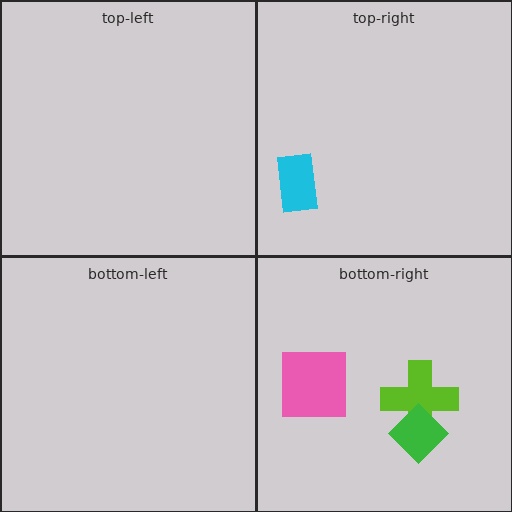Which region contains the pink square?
The bottom-right region.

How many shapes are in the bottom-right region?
3.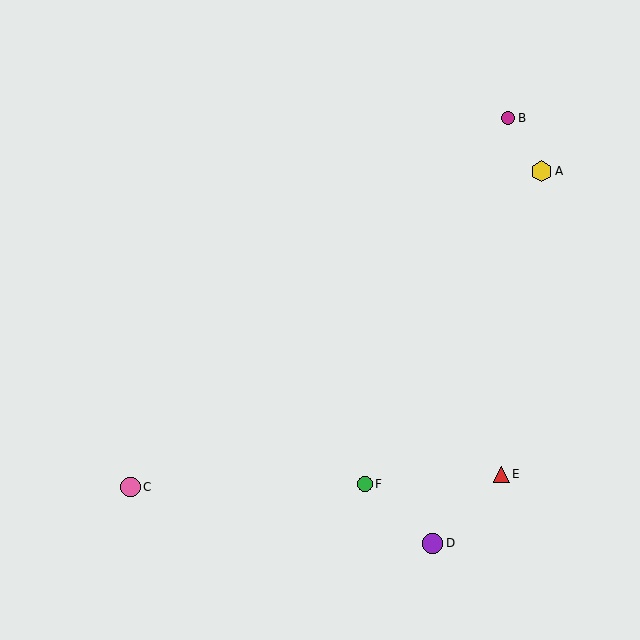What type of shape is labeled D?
Shape D is a purple circle.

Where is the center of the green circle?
The center of the green circle is at (365, 484).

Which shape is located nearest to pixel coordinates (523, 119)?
The magenta circle (labeled B) at (508, 118) is nearest to that location.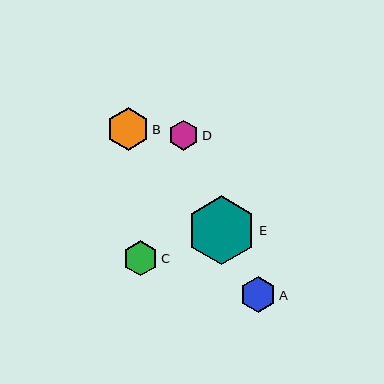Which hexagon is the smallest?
Hexagon D is the smallest with a size of approximately 30 pixels.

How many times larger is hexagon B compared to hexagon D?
Hexagon B is approximately 1.4 times the size of hexagon D.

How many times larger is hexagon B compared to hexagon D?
Hexagon B is approximately 1.4 times the size of hexagon D.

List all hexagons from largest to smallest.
From largest to smallest: E, B, A, C, D.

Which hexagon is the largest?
Hexagon E is the largest with a size of approximately 69 pixels.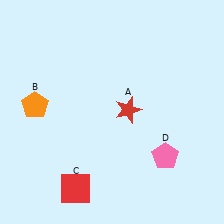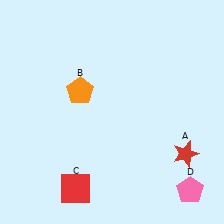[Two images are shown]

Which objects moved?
The objects that moved are: the red star (A), the orange pentagon (B), the pink pentagon (D).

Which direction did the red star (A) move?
The red star (A) moved right.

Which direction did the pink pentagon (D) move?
The pink pentagon (D) moved down.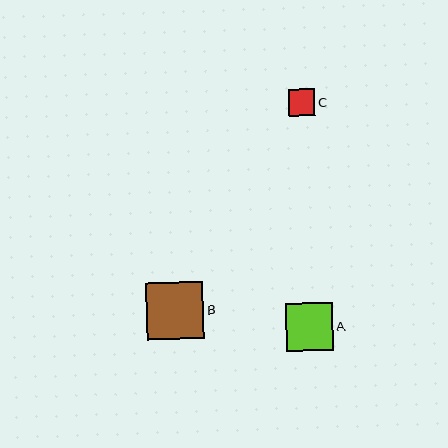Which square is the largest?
Square B is the largest with a size of approximately 58 pixels.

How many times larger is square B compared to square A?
Square B is approximately 1.2 times the size of square A.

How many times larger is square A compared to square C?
Square A is approximately 1.8 times the size of square C.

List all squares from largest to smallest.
From largest to smallest: B, A, C.